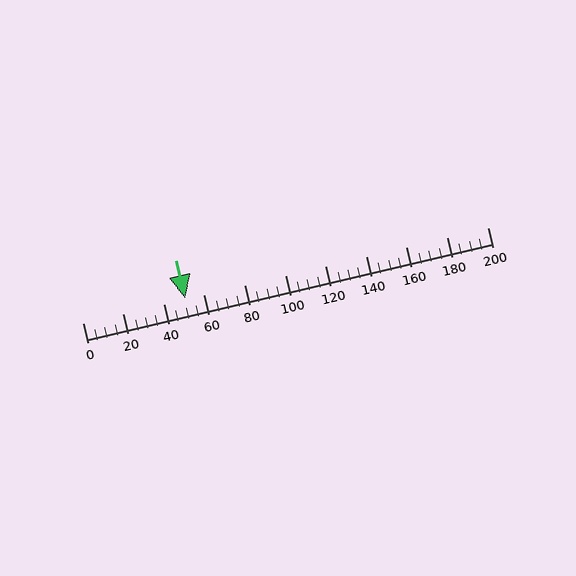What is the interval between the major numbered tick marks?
The major tick marks are spaced 20 units apart.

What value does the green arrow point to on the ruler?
The green arrow points to approximately 51.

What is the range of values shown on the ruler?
The ruler shows values from 0 to 200.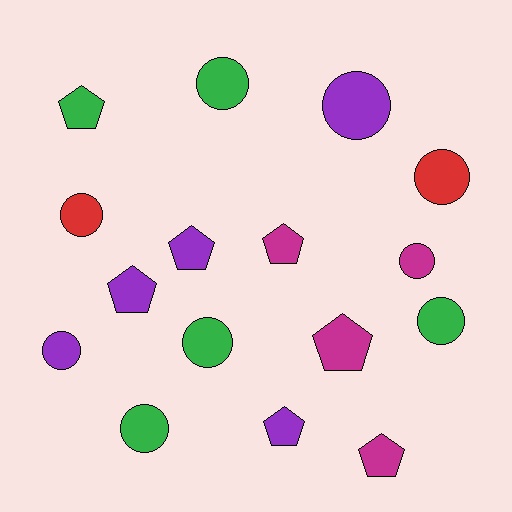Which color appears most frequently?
Purple, with 5 objects.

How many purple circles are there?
There are 2 purple circles.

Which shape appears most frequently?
Circle, with 9 objects.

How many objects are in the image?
There are 16 objects.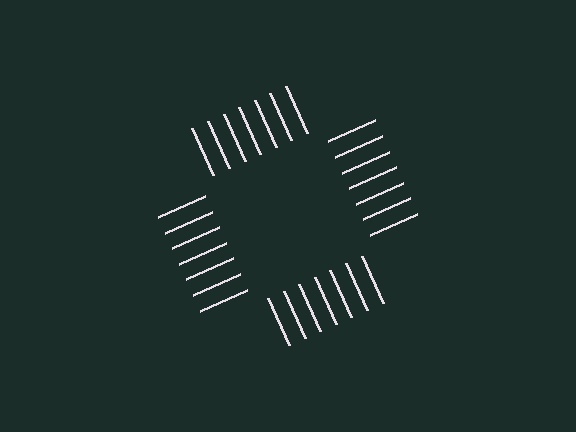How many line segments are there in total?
28 — 7 along each of the 4 edges.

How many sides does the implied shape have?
4 sides — the line-ends trace a square.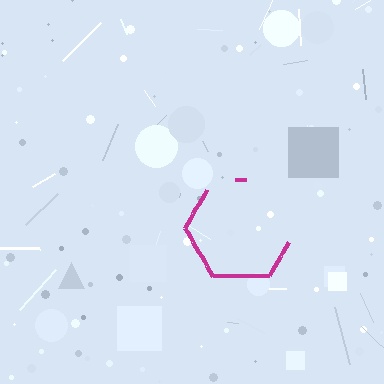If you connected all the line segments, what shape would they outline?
They would outline a hexagon.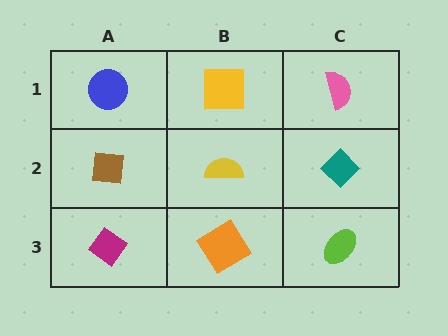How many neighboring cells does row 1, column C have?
2.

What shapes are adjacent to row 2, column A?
A blue circle (row 1, column A), a magenta diamond (row 3, column A), a yellow semicircle (row 2, column B).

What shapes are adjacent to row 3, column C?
A teal diamond (row 2, column C), an orange diamond (row 3, column B).